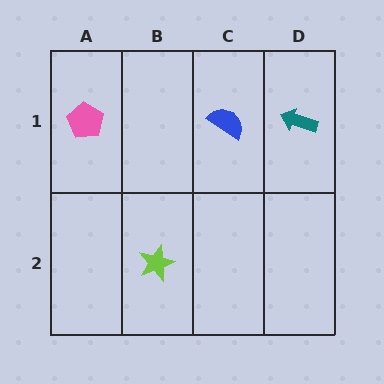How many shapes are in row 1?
3 shapes.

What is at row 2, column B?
A lime star.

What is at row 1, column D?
A teal arrow.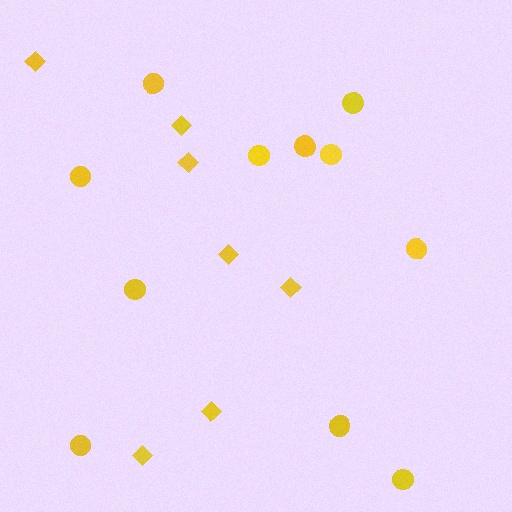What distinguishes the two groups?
There are 2 groups: one group of diamonds (7) and one group of circles (11).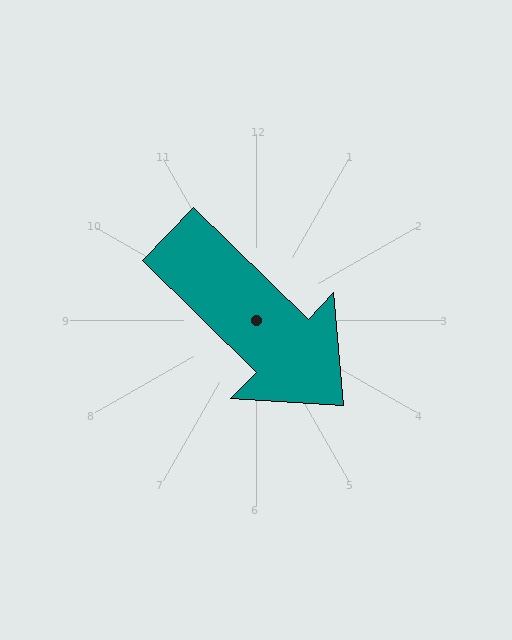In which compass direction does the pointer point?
Southeast.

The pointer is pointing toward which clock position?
Roughly 4 o'clock.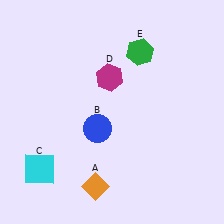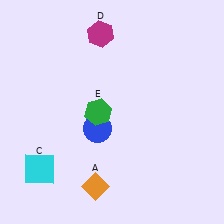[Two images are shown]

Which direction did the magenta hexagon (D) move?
The magenta hexagon (D) moved up.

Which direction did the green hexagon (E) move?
The green hexagon (E) moved down.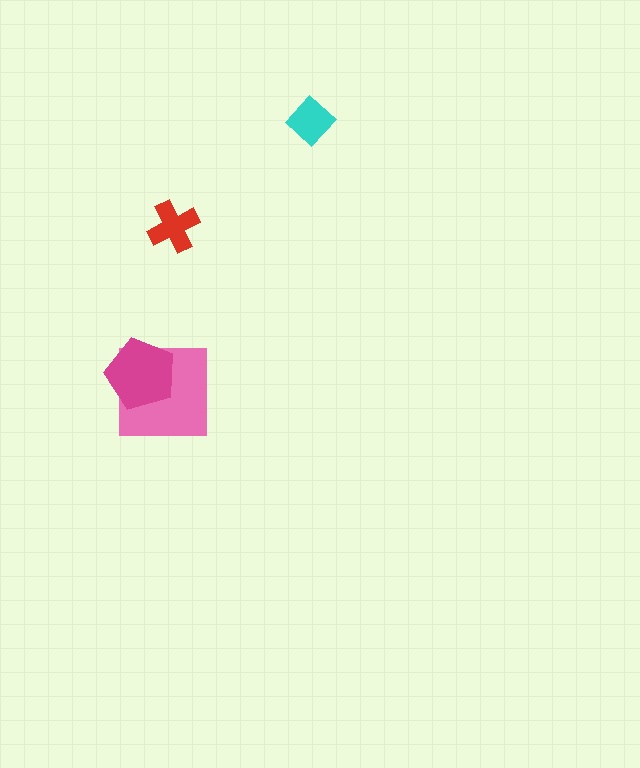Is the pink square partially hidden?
Yes, it is partially covered by another shape.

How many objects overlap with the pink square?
1 object overlaps with the pink square.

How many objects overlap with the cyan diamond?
0 objects overlap with the cyan diamond.